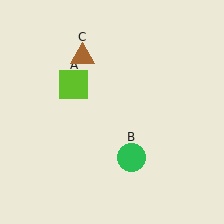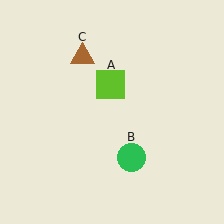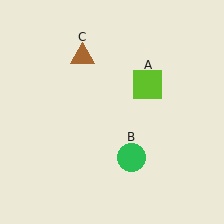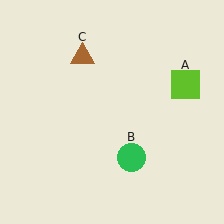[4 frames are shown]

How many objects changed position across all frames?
1 object changed position: lime square (object A).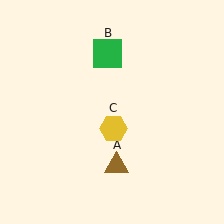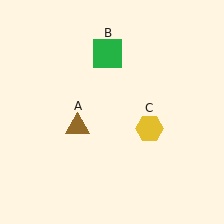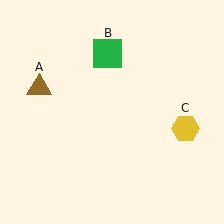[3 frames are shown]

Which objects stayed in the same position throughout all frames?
Green square (object B) remained stationary.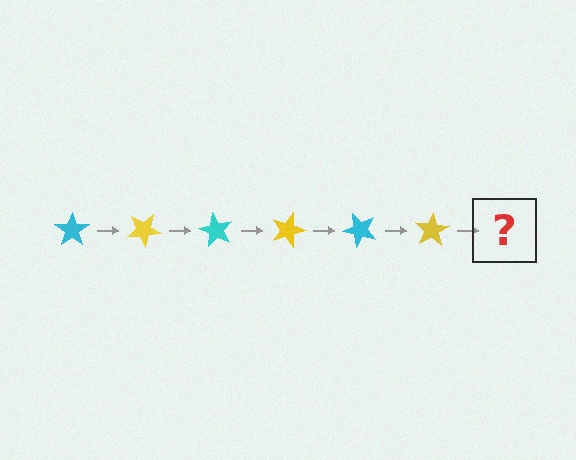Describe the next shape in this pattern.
It should be a cyan star, rotated 180 degrees from the start.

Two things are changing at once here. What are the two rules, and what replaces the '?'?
The two rules are that it rotates 30 degrees each step and the color cycles through cyan and yellow. The '?' should be a cyan star, rotated 180 degrees from the start.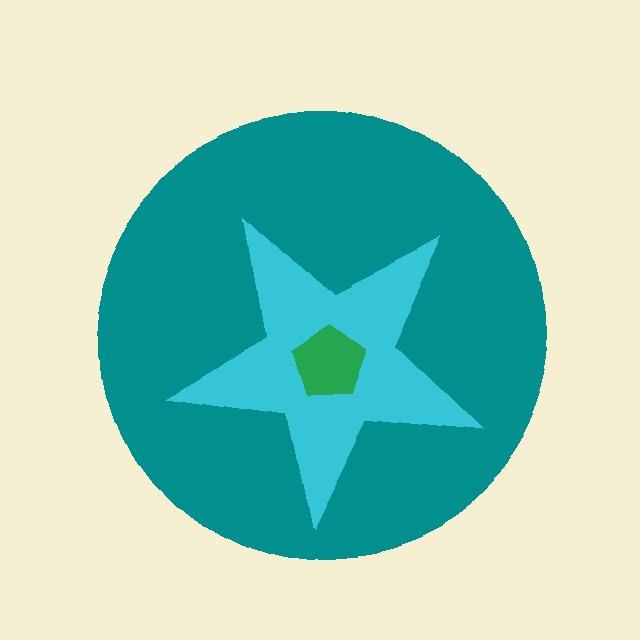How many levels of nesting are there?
3.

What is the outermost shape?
The teal circle.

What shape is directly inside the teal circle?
The cyan star.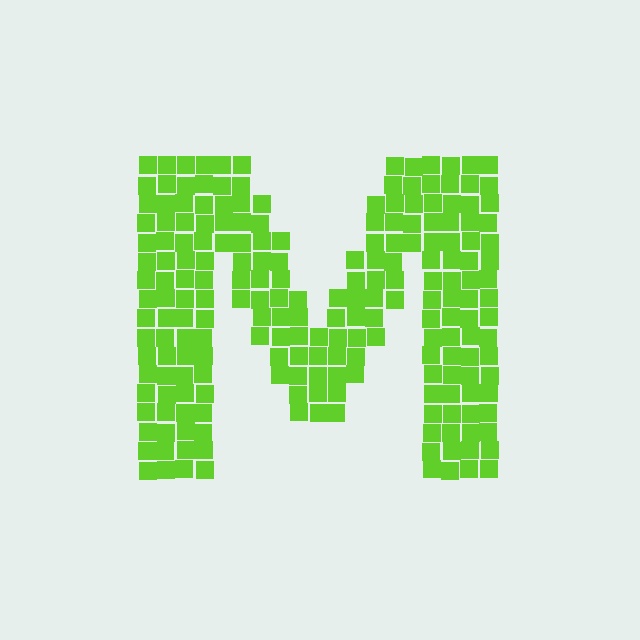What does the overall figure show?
The overall figure shows the letter M.